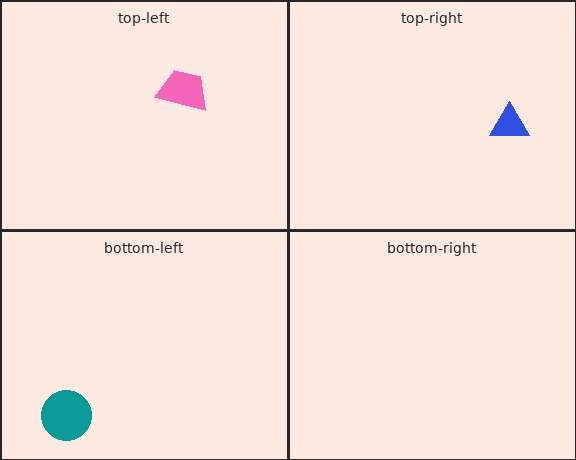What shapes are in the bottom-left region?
The teal circle.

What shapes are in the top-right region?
The blue triangle.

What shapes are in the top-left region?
The pink trapezoid.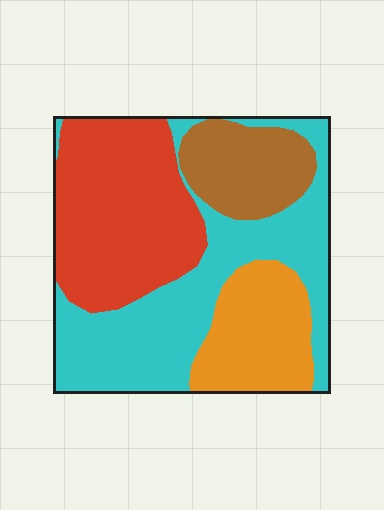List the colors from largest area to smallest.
From largest to smallest: cyan, red, orange, brown.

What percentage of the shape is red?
Red takes up between a sixth and a third of the shape.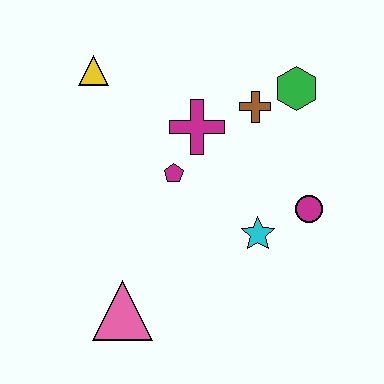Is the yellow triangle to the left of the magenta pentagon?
Yes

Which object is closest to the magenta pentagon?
The magenta cross is closest to the magenta pentagon.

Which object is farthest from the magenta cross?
The pink triangle is farthest from the magenta cross.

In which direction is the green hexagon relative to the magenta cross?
The green hexagon is to the right of the magenta cross.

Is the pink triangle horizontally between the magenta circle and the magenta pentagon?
No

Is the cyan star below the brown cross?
Yes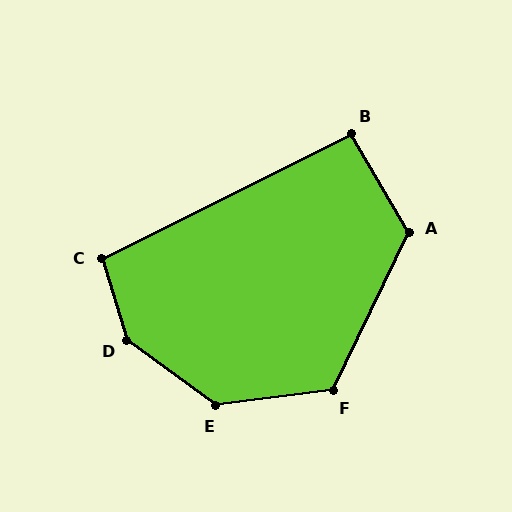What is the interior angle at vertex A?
Approximately 124 degrees (obtuse).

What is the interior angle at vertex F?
Approximately 123 degrees (obtuse).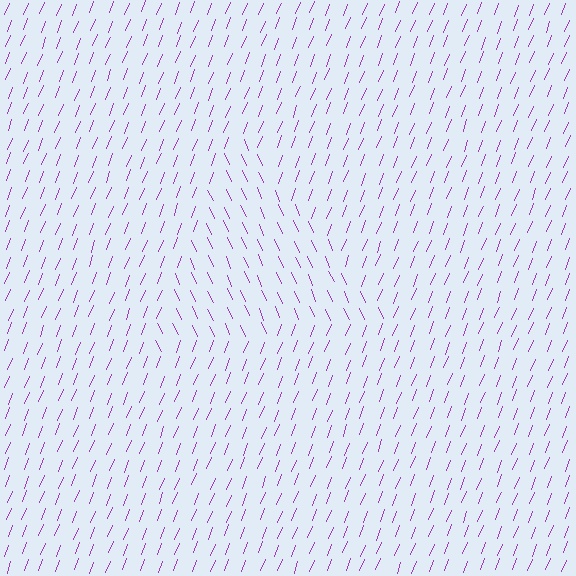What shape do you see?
I see a triangle.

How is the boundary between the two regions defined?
The boundary is defined purely by a change in line orientation (approximately 45 degrees difference). All lines are the same color and thickness.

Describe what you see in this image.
The image is filled with small purple line segments. A triangle region in the image has lines oriented differently from the surrounding lines, creating a visible texture boundary.